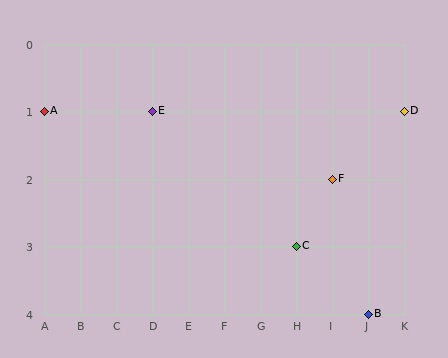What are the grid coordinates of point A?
Point A is at grid coordinates (A, 1).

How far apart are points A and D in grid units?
Points A and D are 10 columns apart.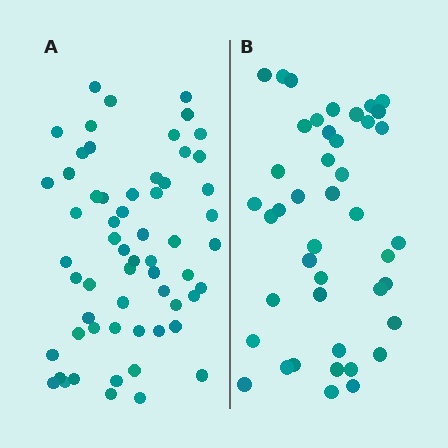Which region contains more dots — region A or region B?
Region A (the left region) has more dots.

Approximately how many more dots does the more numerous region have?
Region A has approximately 15 more dots than region B.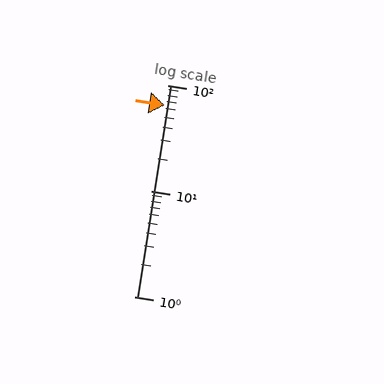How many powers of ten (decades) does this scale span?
The scale spans 2 decades, from 1 to 100.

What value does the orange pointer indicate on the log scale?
The pointer indicates approximately 64.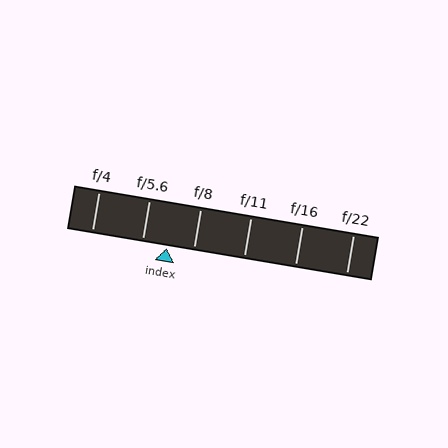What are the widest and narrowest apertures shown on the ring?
The widest aperture shown is f/4 and the narrowest is f/22.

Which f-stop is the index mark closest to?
The index mark is closest to f/5.6.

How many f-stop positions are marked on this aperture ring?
There are 6 f-stop positions marked.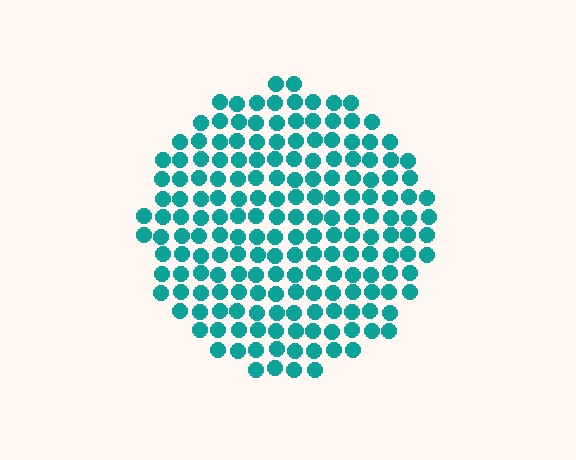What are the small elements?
The small elements are circles.